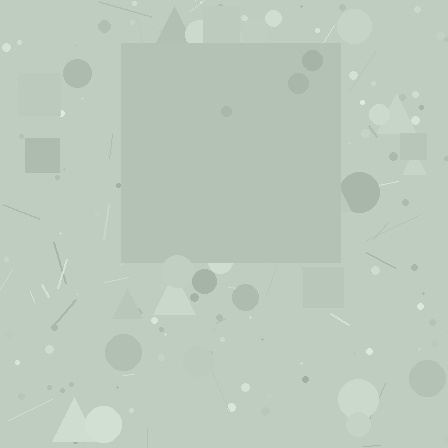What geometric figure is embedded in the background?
A square is embedded in the background.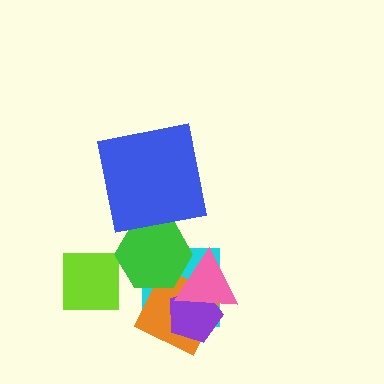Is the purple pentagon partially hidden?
Yes, it is partially covered by another shape.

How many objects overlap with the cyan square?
4 objects overlap with the cyan square.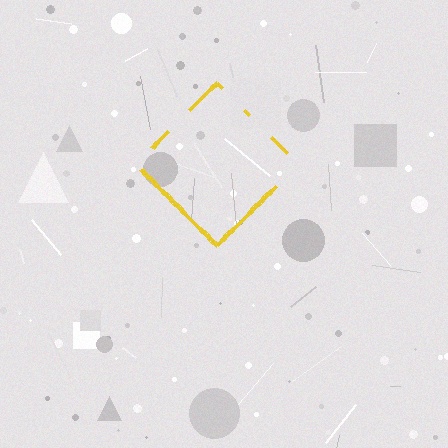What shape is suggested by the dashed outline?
The dashed outline suggests a diamond.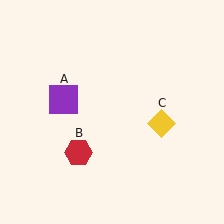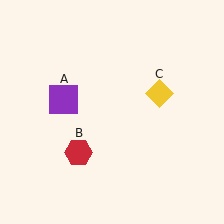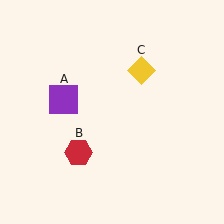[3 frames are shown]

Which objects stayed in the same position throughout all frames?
Purple square (object A) and red hexagon (object B) remained stationary.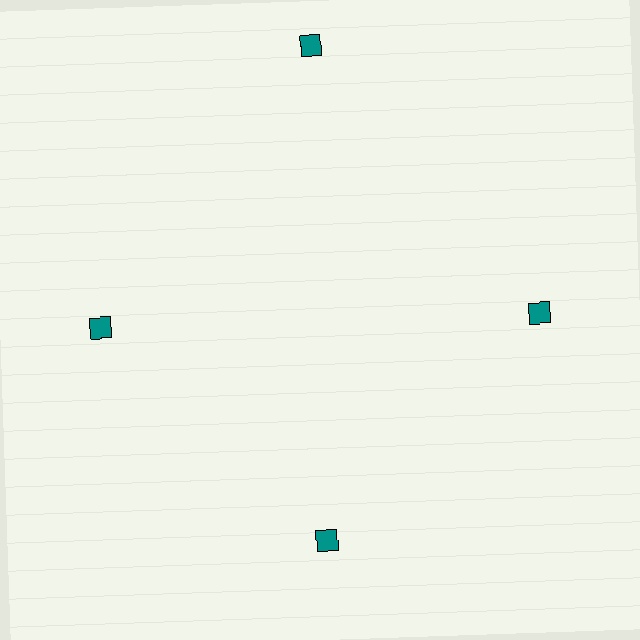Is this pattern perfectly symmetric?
No. The 4 teal diamonds are arranged in a ring, but one element near the 12 o'clock position is pushed outward from the center, breaking the 4-fold rotational symmetry.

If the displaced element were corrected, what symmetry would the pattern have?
It would have 4-fold rotational symmetry — the pattern would map onto itself every 90 degrees.